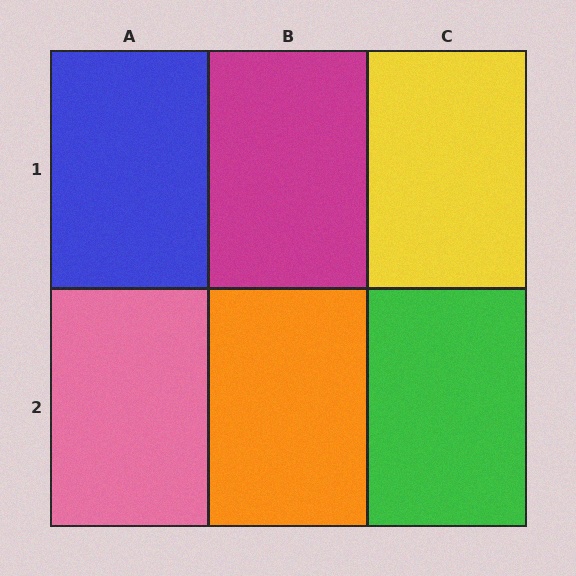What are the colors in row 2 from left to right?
Pink, orange, green.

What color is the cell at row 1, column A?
Blue.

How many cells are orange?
1 cell is orange.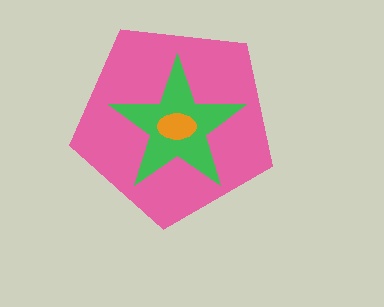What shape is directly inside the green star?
The orange ellipse.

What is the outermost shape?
The pink pentagon.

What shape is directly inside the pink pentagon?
The green star.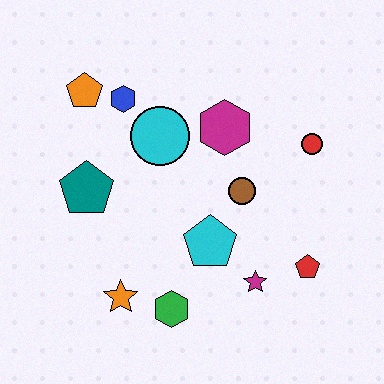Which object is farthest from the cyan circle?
The red pentagon is farthest from the cyan circle.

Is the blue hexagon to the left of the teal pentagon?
No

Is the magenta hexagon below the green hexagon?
No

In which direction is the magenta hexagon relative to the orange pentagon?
The magenta hexagon is to the right of the orange pentagon.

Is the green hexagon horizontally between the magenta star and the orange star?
Yes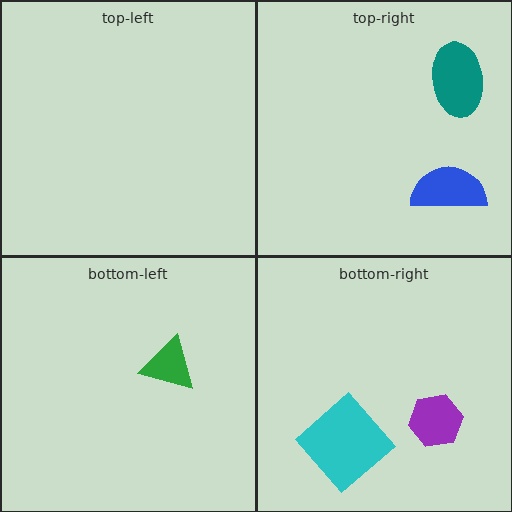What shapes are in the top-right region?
The blue semicircle, the teal ellipse.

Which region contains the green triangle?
The bottom-left region.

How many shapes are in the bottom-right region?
2.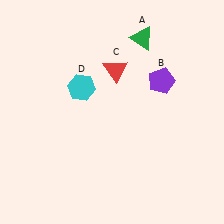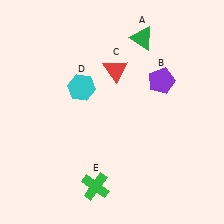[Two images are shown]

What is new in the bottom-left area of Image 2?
A green cross (E) was added in the bottom-left area of Image 2.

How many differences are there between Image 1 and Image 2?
There is 1 difference between the two images.